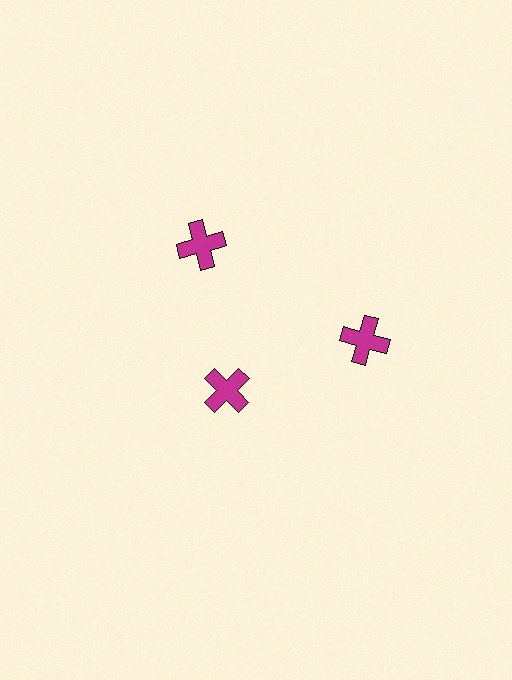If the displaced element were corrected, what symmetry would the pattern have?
It would have 3-fold rotational symmetry — the pattern would map onto itself every 120 degrees.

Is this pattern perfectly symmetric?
No. The 3 magenta crosses are arranged in a ring, but one element near the 7 o'clock position is pulled inward toward the center, breaking the 3-fold rotational symmetry.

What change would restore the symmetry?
The symmetry would be restored by moving it outward, back onto the ring so that all 3 crosses sit at equal angles and equal distance from the center.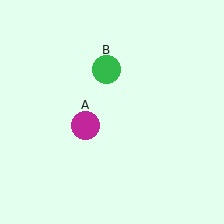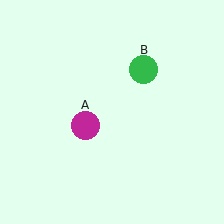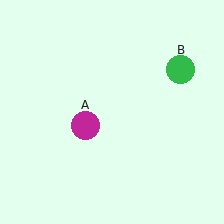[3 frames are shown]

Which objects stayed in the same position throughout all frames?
Magenta circle (object A) remained stationary.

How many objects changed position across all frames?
1 object changed position: green circle (object B).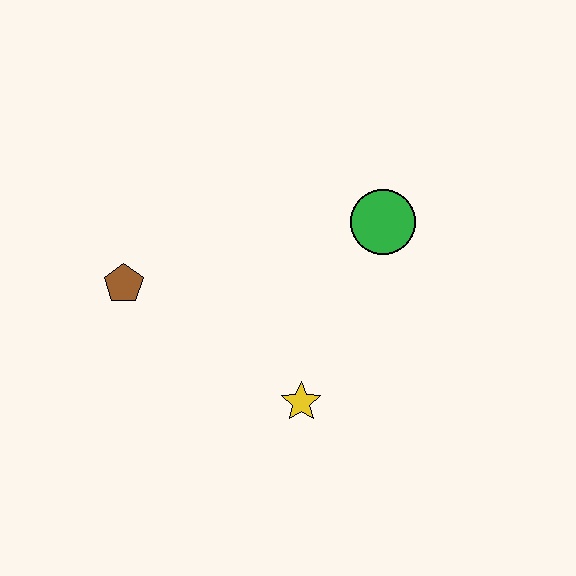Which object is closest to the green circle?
The yellow star is closest to the green circle.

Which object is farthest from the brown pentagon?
The green circle is farthest from the brown pentagon.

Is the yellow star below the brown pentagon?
Yes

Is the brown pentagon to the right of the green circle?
No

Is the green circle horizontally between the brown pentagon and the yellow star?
No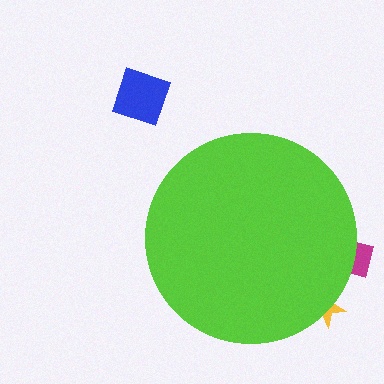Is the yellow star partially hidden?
Yes, the yellow star is partially hidden behind the lime circle.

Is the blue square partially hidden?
No, the blue square is fully visible.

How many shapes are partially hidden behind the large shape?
2 shapes are partially hidden.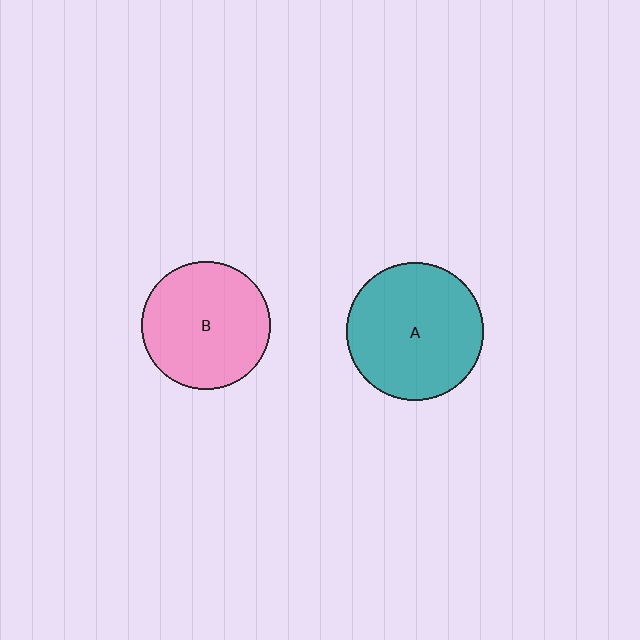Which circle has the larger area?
Circle A (teal).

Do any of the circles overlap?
No, none of the circles overlap.